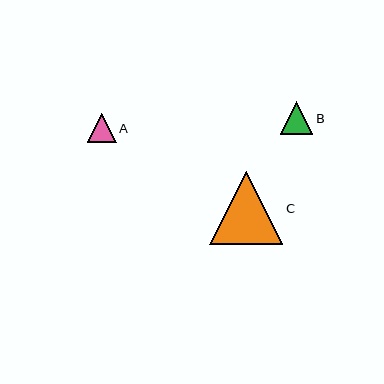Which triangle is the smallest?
Triangle A is the smallest with a size of approximately 29 pixels.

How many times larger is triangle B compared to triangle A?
Triangle B is approximately 1.1 times the size of triangle A.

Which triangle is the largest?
Triangle C is the largest with a size of approximately 73 pixels.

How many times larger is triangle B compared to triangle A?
Triangle B is approximately 1.1 times the size of triangle A.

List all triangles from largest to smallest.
From largest to smallest: C, B, A.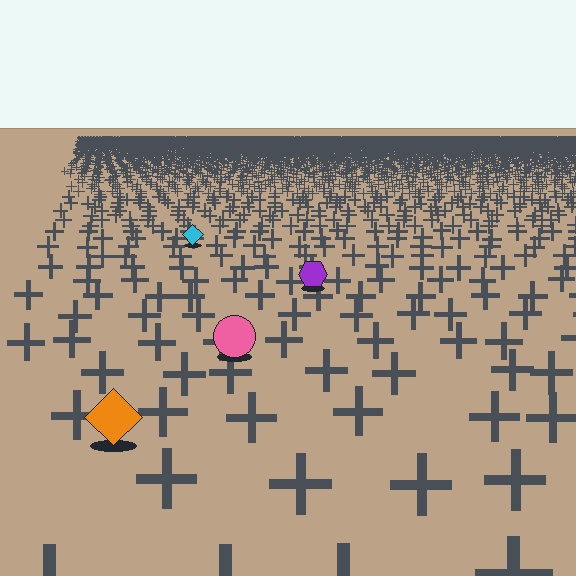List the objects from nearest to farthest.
From nearest to farthest: the orange diamond, the pink circle, the purple hexagon, the cyan diamond.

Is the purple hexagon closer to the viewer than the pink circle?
No. The pink circle is closer — you can tell from the texture gradient: the ground texture is coarser near it.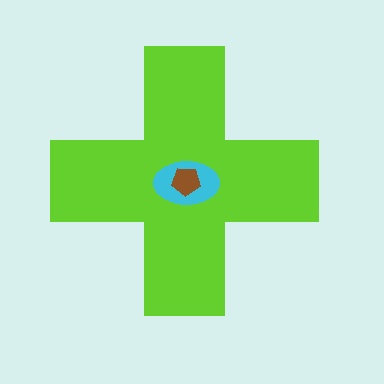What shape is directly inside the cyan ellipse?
The brown pentagon.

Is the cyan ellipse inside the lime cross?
Yes.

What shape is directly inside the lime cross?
The cyan ellipse.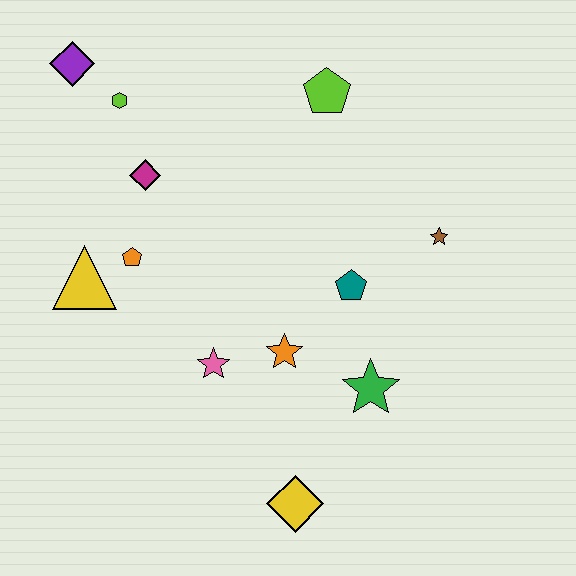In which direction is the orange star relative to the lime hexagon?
The orange star is below the lime hexagon.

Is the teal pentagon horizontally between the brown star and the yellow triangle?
Yes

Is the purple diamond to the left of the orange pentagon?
Yes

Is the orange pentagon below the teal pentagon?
No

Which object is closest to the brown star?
The teal pentagon is closest to the brown star.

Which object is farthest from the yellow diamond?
The purple diamond is farthest from the yellow diamond.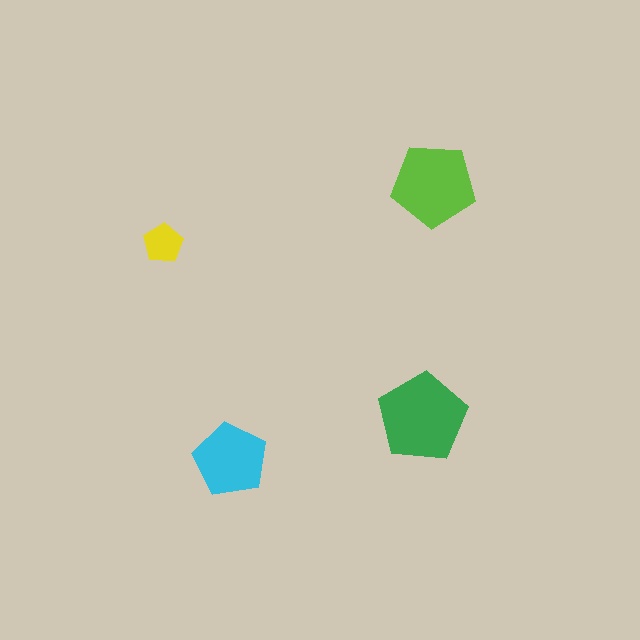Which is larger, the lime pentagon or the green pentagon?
The green one.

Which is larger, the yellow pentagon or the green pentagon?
The green one.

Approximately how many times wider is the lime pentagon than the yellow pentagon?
About 2 times wider.